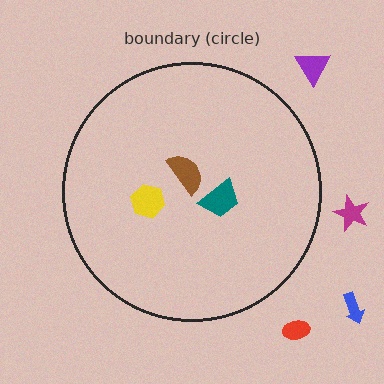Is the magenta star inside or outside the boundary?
Outside.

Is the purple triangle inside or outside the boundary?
Outside.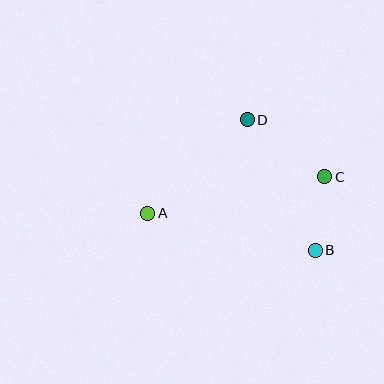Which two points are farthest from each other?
Points A and C are farthest from each other.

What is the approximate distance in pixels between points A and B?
The distance between A and B is approximately 172 pixels.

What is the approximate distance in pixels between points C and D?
The distance between C and D is approximately 96 pixels.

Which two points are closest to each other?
Points B and C are closest to each other.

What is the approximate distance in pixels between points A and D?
The distance between A and D is approximately 137 pixels.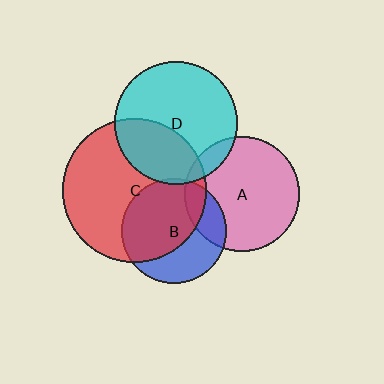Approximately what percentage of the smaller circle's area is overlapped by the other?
Approximately 35%.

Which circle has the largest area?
Circle C (red).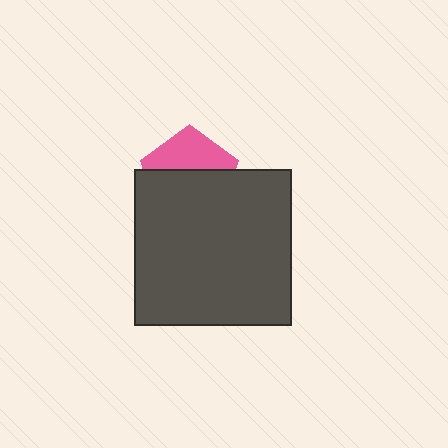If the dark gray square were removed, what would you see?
You would see the complete pink pentagon.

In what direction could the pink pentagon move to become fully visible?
The pink pentagon could move up. That would shift it out from behind the dark gray square entirely.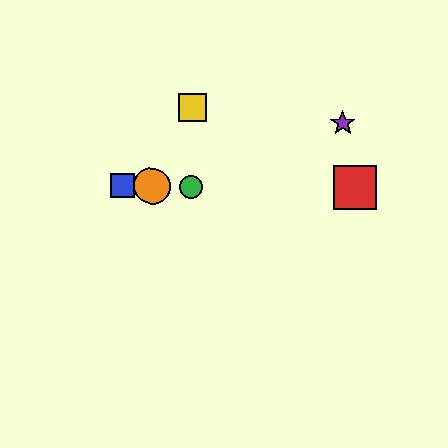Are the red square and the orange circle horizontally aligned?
Yes, both are at y≈187.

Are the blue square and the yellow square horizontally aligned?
No, the blue square is at y≈186 and the yellow square is at y≈107.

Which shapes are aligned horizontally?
The red square, the blue square, the green circle, the orange circle are aligned horizontally.